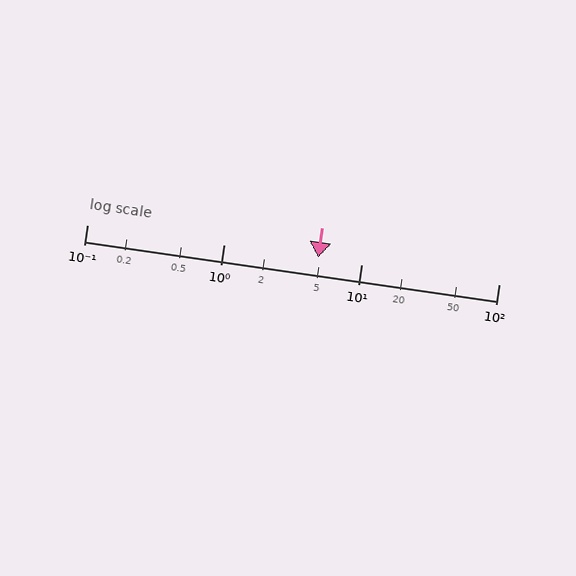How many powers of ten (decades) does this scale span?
The scale spans 3 decades, from 0.1 to 100.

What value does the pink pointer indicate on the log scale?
The pointer indicates approximately 4.8.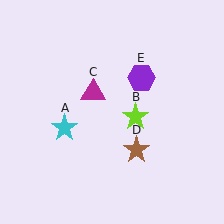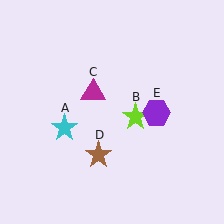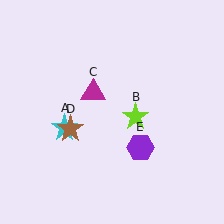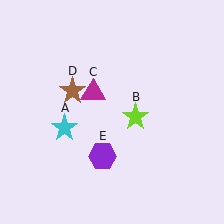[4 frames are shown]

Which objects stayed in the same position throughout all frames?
Cyan star (object A) and lime star (object B) and magenta triangle (object C) remained stationary.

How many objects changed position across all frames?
2 objects changed position: brown star (object D), purple hexagon (object E).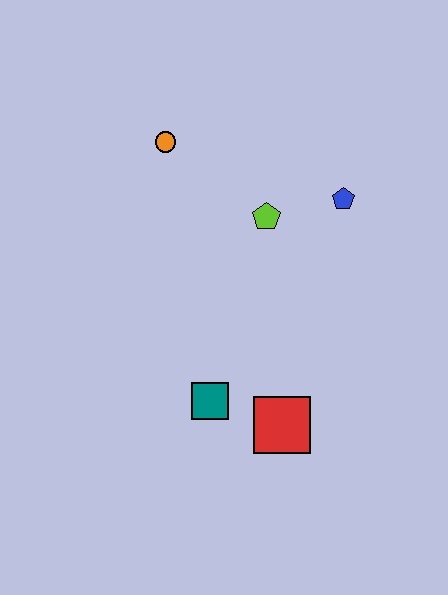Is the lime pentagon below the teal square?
No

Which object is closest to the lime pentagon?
The blue pentagon is closest to the lime pentagon.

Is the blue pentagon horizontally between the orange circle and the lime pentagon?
No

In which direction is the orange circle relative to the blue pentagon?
The orange circle is to the left of the blue pentagon.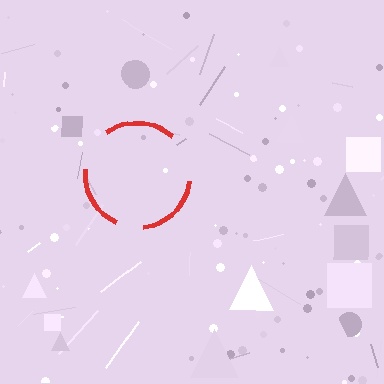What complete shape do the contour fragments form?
The contour fragments form a circle.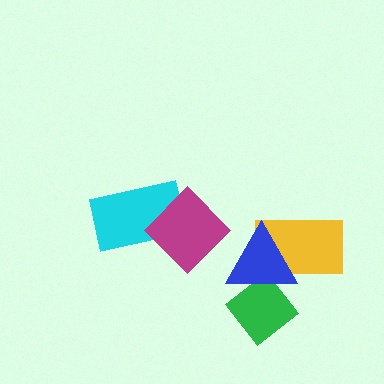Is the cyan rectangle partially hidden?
Yes, it is partially covered by another shape.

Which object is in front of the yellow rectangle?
The blue triangle is in front of the yellow rectangle.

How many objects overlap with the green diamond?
1 object overlaps with the green diamond.